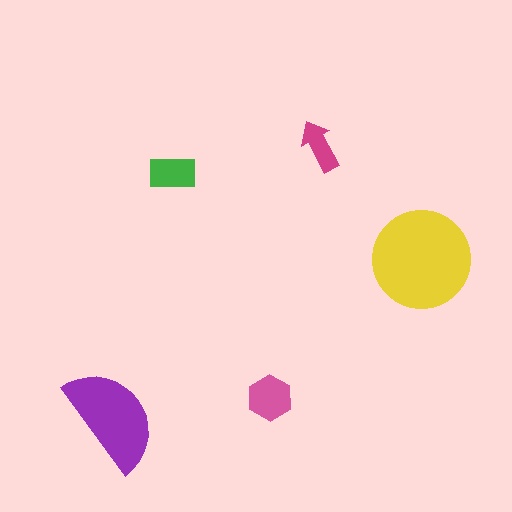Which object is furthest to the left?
The purple semicircle is leftmost.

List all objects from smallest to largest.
The magenta arrow, the green rectangle, the pink hexagon, the purple semicircle, the yellow circle.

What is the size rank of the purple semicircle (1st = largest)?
2nd.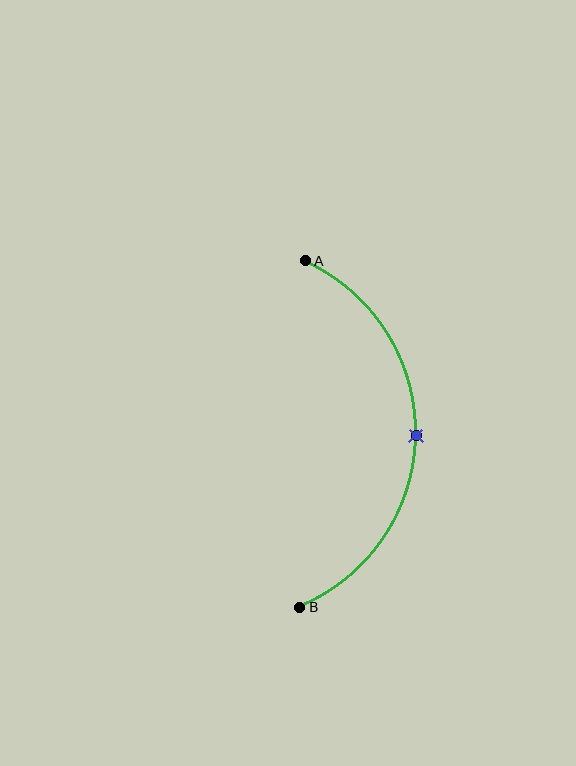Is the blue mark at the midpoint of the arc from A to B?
Yes. The blue mark lies on the arc at equal arc-length from both A and B — it is the arc midpoint.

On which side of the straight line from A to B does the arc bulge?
The arc bulges to the right of the straight line connecting A and B.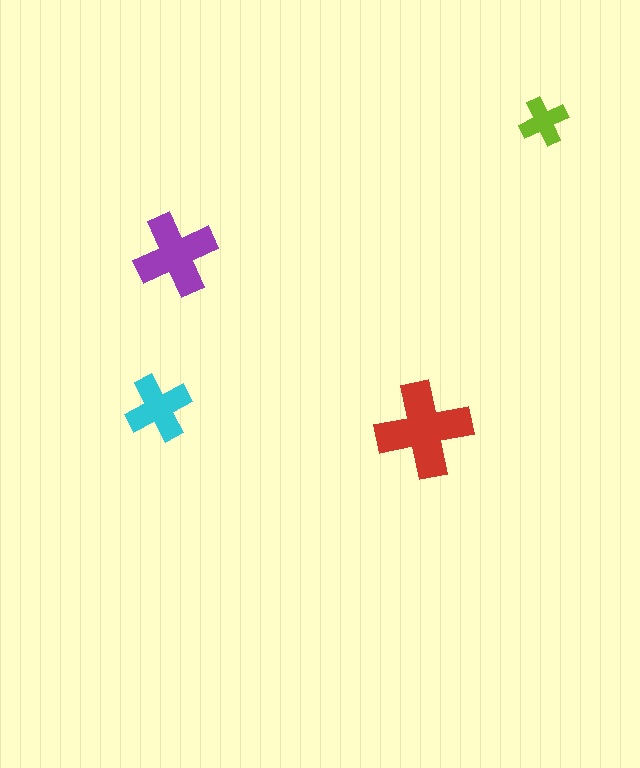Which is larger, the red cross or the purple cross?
The red one.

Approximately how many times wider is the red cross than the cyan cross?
About 1.5 times wider.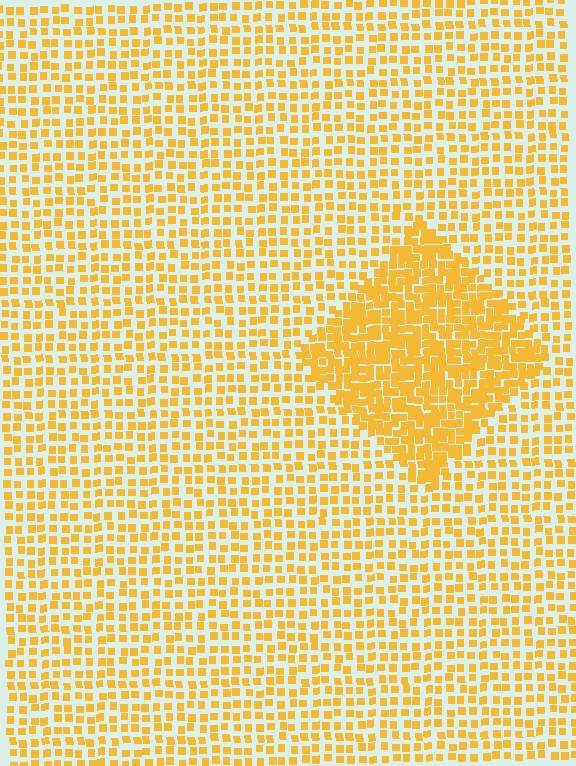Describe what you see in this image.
The image contains small yellow elements arranged at two different densities. A diamond-shaped region is visible where the elements are more densely packed than the surrounding area.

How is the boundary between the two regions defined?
The boundary is defined by a change in element density (approximately 2.0x ratio). All elements are the same color, size, and shape.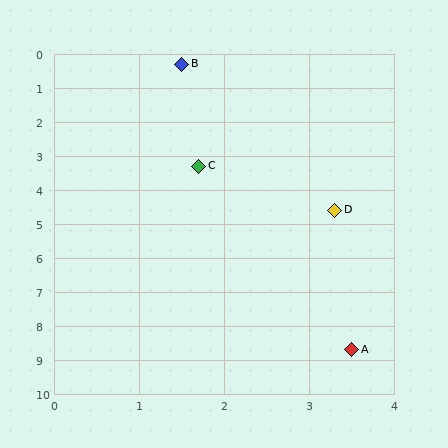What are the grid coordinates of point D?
Point D is at approximately (3.3, 4.6).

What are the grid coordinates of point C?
Point C is at approximately (1.7, 3.3).